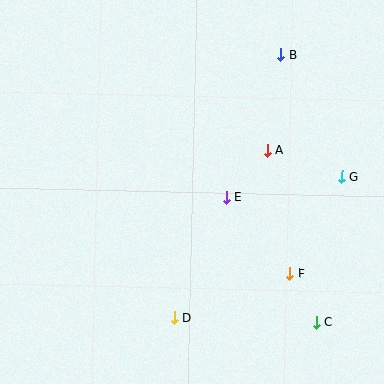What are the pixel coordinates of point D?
Point D is at (174, 317).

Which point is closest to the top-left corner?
Point B is closest to the top-left corner.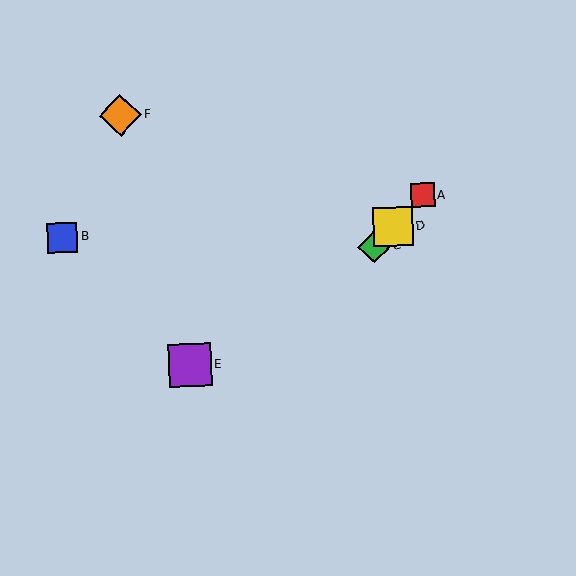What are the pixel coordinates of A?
Object A is at (422, 195).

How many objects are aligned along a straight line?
3 objects (A, C, D) are aligned along a straight line.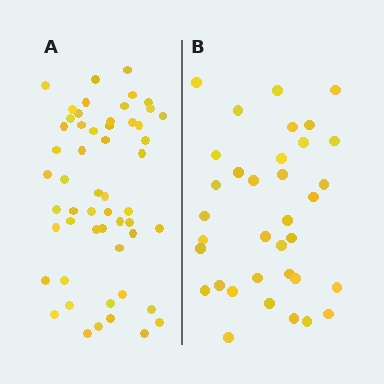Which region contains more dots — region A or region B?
Region A (the left region) has more dots.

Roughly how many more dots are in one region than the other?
Region A has approximately 20 more dots than region B.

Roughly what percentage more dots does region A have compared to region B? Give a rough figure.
About 55% more.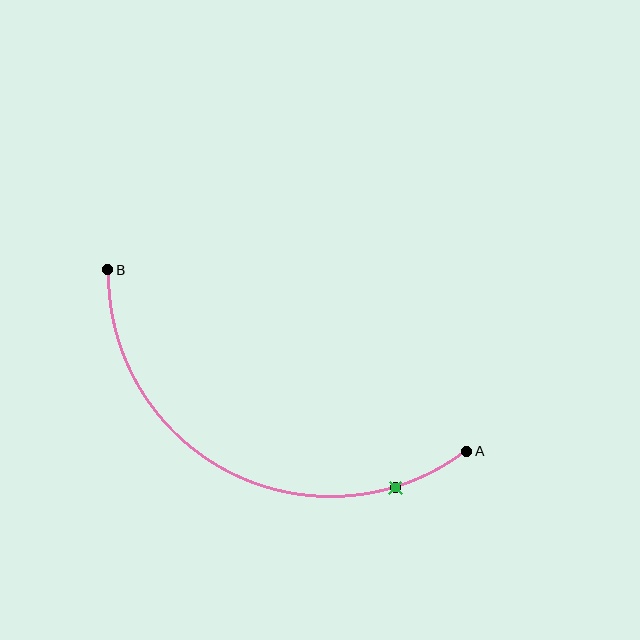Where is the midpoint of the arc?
The arc midpoint is the point on the curve farthest from the straight line joining A and B. It sits below that line.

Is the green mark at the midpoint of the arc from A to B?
No. The green mark lies on the arc but is closer to endpoint A. The arc midpoint would be at the point on the curve equidistant along the arc from both A and B.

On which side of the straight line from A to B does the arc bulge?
The arc bulges below the straight line connecting A and B.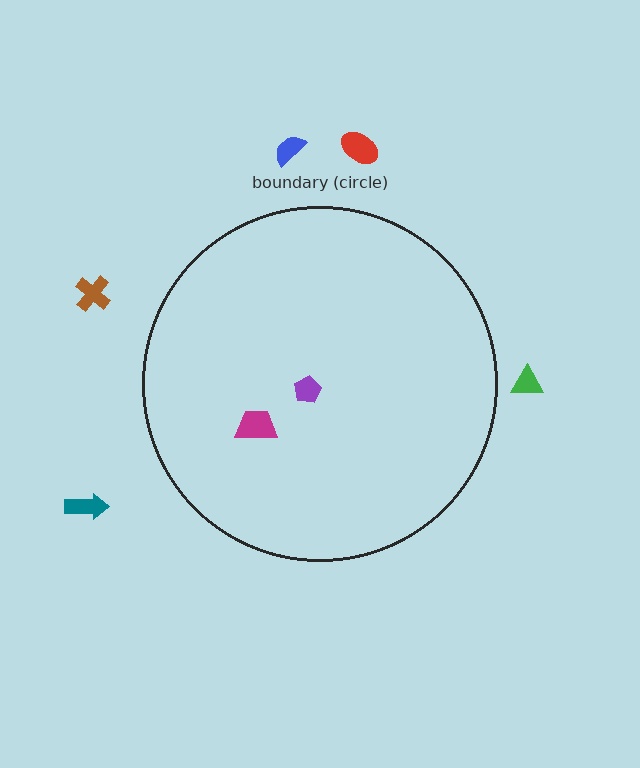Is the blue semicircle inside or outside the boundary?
Outside.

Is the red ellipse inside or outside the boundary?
Outside.